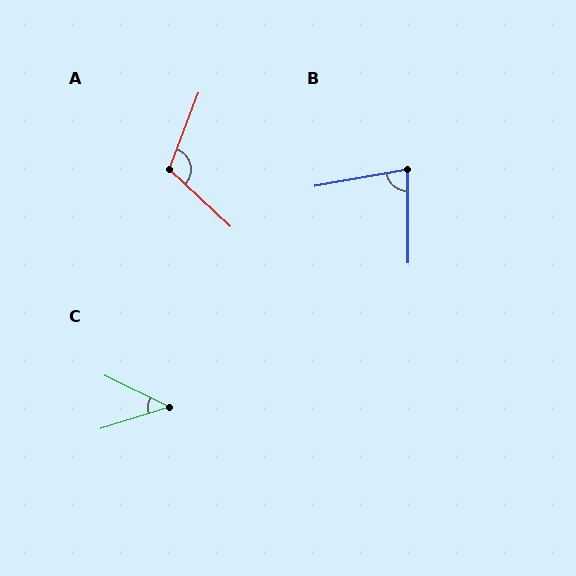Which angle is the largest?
A, at approximately 112 degrees.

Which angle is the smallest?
C, at approximately 43 degrees.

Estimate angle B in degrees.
Approximately 80 degrees.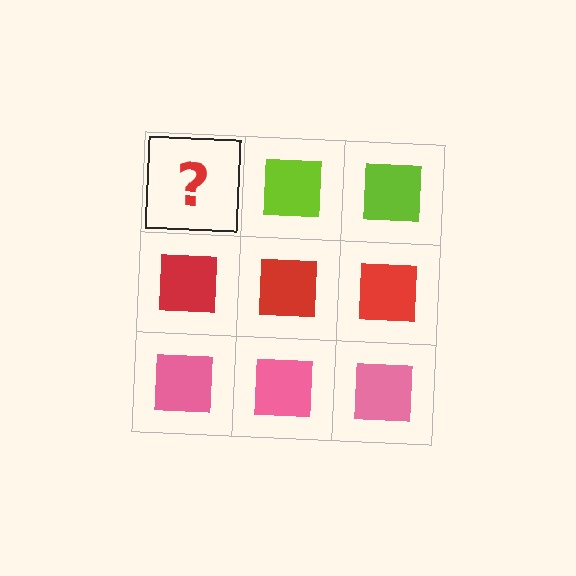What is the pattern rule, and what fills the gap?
The rule is that each row has a consistent color. The gap should be filled with a lime square.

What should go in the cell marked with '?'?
The missing cell should contain a lime square.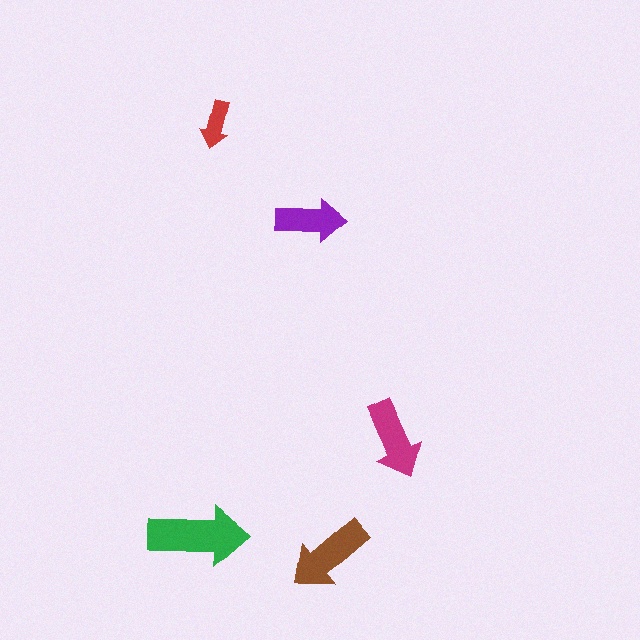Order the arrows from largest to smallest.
the green one, the brown one, the magenta one, the purple one, the red one.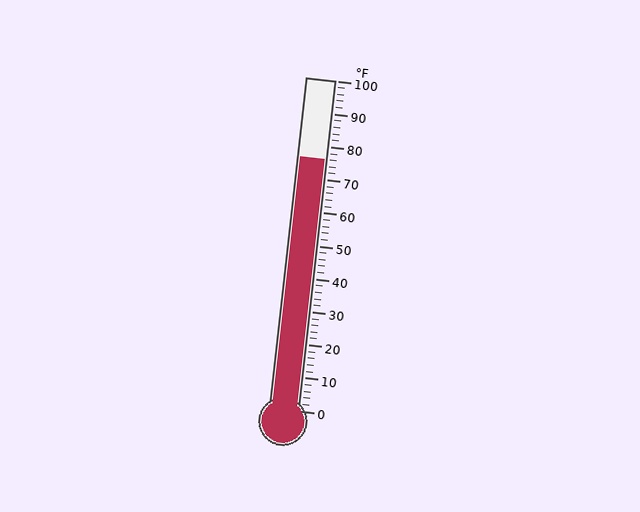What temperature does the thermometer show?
The thermometer shows approximately 76°F.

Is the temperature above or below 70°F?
The temperature is above 70°F.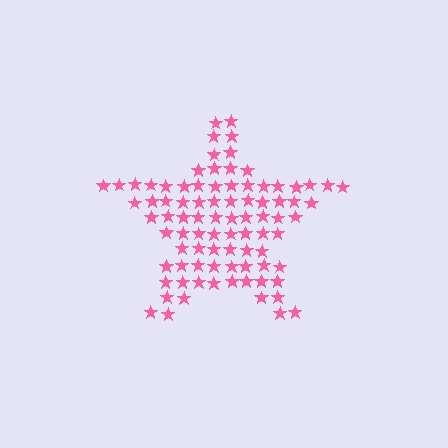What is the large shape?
The large shape is a star.